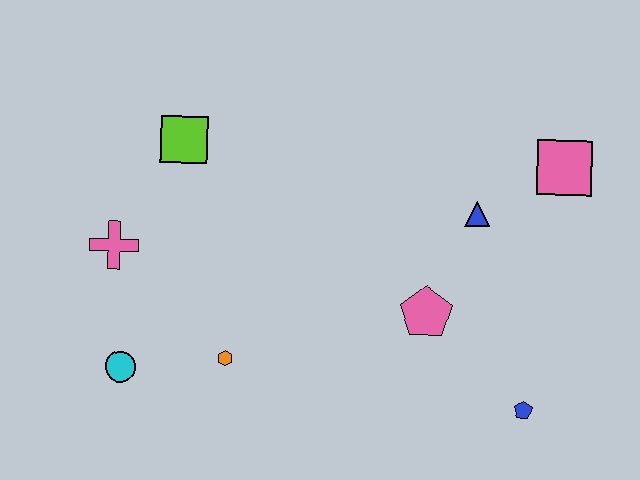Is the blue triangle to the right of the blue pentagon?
No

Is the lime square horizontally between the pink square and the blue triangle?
No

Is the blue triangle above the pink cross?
Yes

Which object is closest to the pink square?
The blue triangle is closest to the pink square.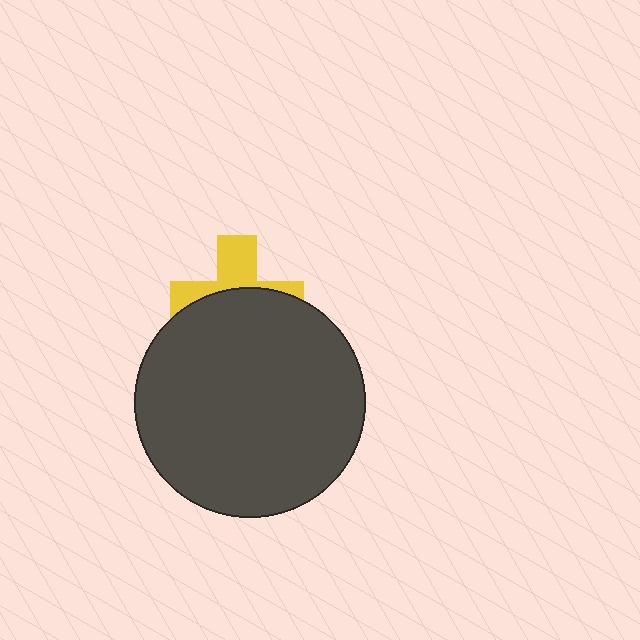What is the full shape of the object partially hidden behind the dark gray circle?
The partially hidden object is a yellow cross.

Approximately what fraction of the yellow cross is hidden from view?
Roughly 60% of the yellow cross is hidden behind the dark gray circle.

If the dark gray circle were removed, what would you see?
You would see the complete yellow cross.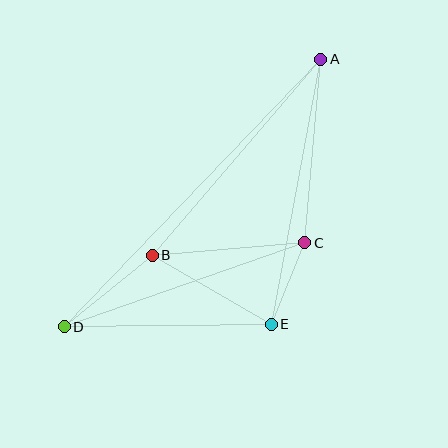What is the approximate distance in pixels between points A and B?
The distance between A and B is approximately 259 pixels.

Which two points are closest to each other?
Points C and E are closest to each other.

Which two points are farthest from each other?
Points A and D are farthest from each other.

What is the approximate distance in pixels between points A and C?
The distance between A and C is approximately 184 pixels.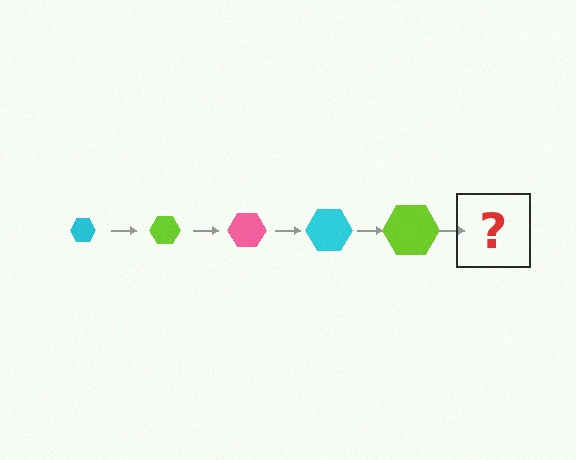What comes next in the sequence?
The next element should be a pink hexagon, larger than the previous one.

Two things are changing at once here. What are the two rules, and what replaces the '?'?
The two rules are that the hexagon grows larger each step and the color cycles through cyan, lime, and pink. The '?' should be a pink hexagon, larger than the previous one.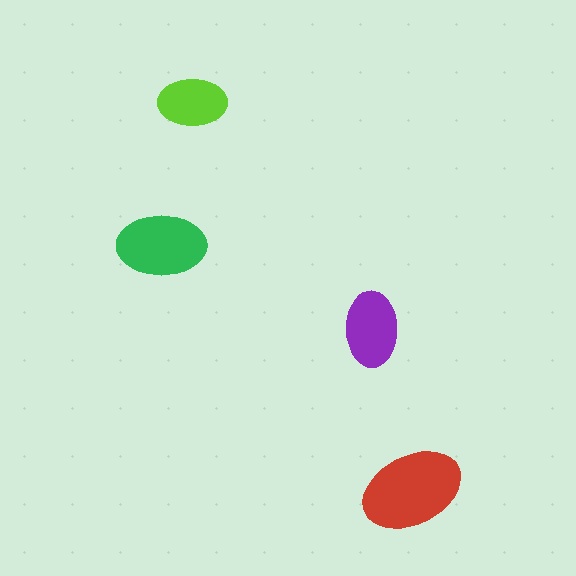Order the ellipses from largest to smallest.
the red one, the green one, the purple one, the lime one.